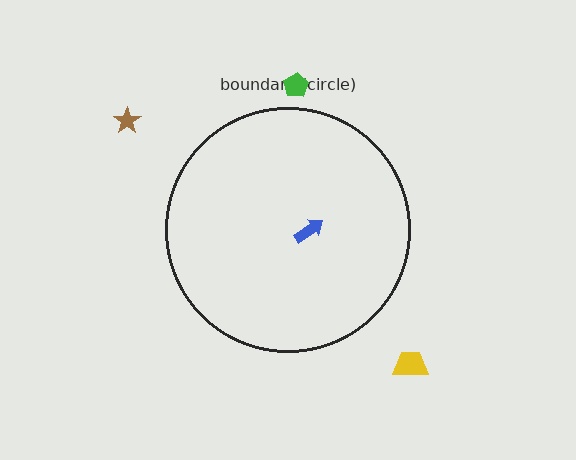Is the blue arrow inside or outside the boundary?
Inside.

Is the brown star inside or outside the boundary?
Outside.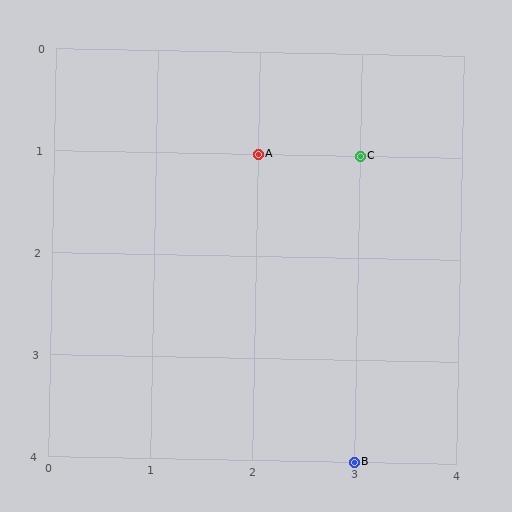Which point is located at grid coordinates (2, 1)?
Point A is at (2, 1).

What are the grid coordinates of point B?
Point B is at grid coordinates (3, 4).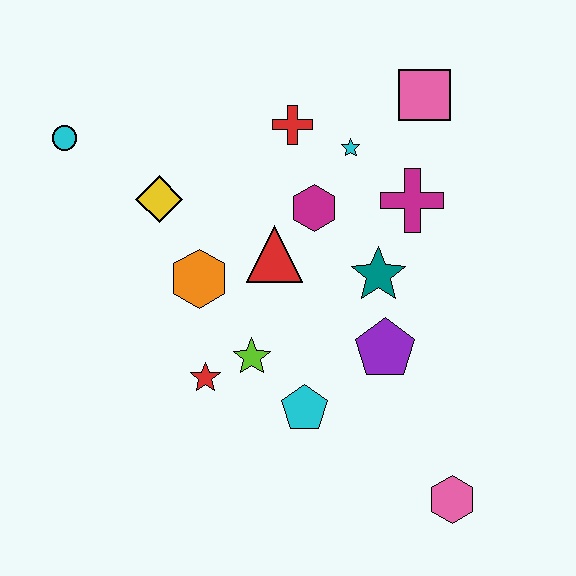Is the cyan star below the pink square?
Yes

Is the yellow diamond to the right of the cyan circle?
Yes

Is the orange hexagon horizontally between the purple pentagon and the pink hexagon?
No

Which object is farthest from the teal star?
The cyan circle is farthest from the teal star.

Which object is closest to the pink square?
The cyan star is closest to the pink square.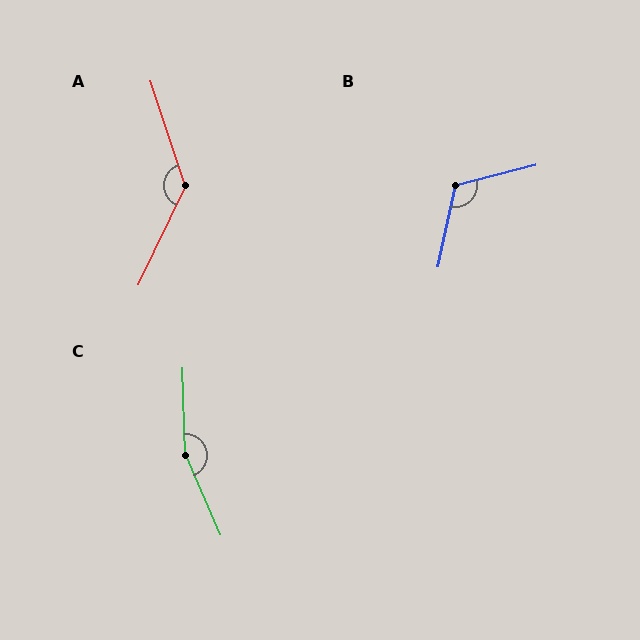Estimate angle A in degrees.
Approximately 136 degrees.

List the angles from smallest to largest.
B (116°), A (136°), C (158°).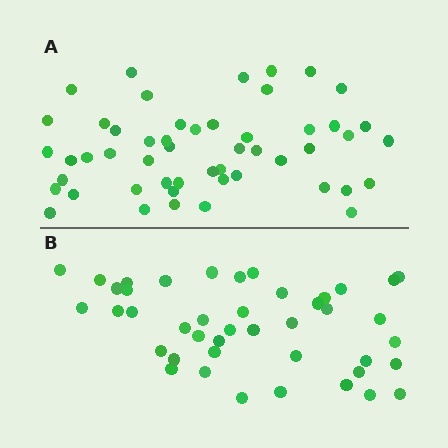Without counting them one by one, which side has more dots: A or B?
Region A (the top region) has more dots.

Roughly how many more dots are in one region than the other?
Region A has roughly 8 or so more dots than region B.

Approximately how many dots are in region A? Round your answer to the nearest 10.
About 50 dots. (The exact count is 51, which rounds to 50.)